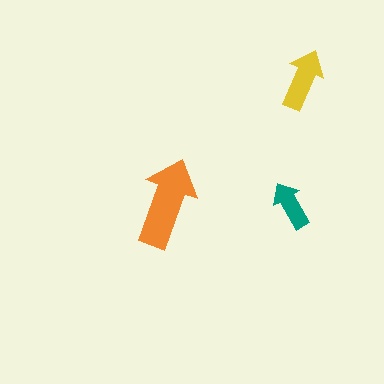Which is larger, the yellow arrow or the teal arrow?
The yellow one.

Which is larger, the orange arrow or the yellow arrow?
The orange one.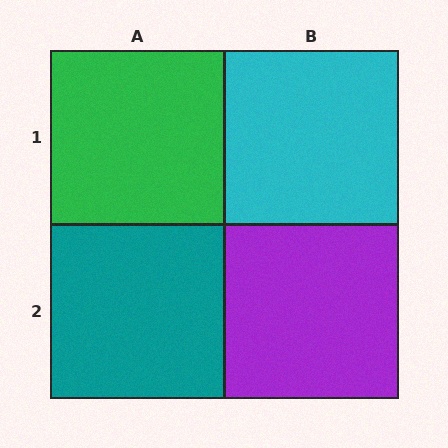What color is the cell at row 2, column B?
Purple.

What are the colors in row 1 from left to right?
Green, cyan.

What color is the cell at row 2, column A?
Teal.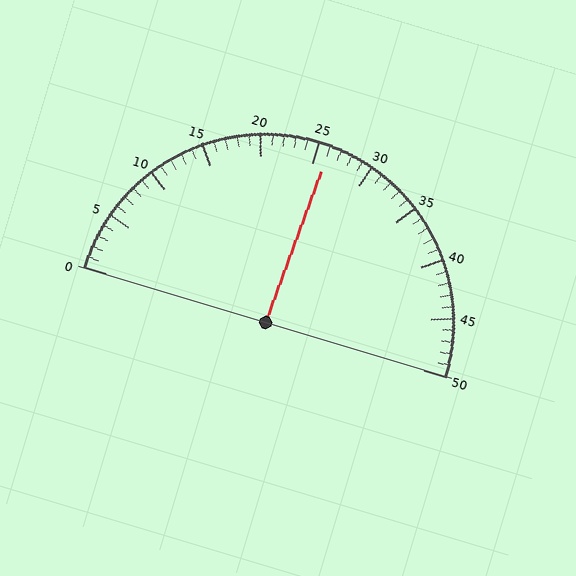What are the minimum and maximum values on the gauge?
The gauge ranges from 0 to 50.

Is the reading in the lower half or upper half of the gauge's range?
The reading is in the upper half of the range (0 to 50).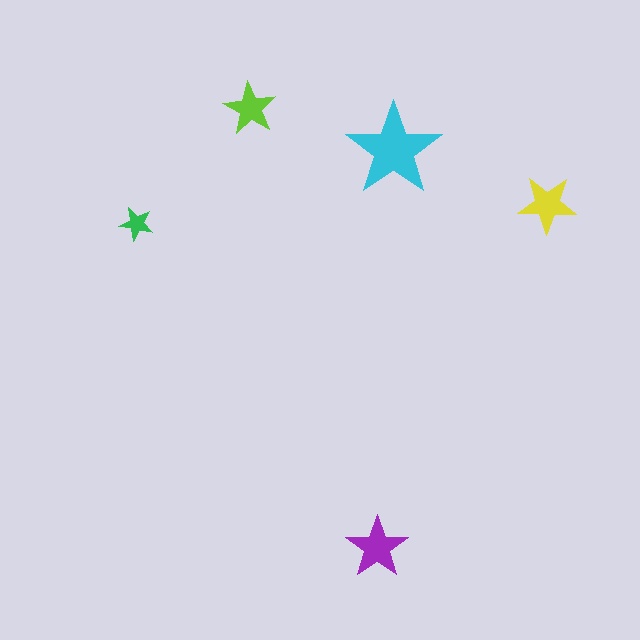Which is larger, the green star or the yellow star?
The yellow one.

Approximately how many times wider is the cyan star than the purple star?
About 1.5 times wider.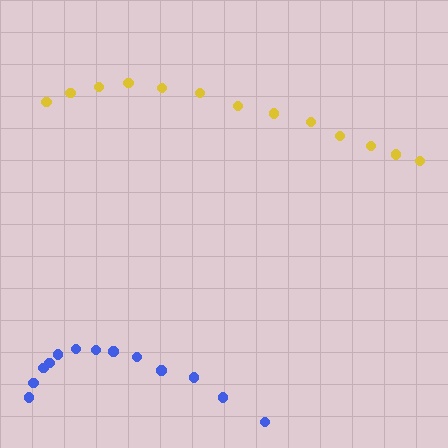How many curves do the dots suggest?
There are 2 distinct paths.